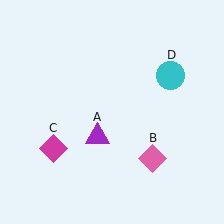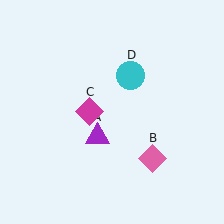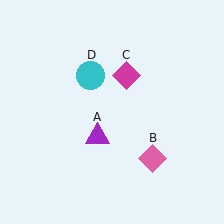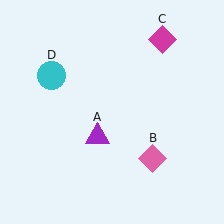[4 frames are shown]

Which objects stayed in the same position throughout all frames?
Purple triangle (object A) and pink diamond (object B) remained stationary.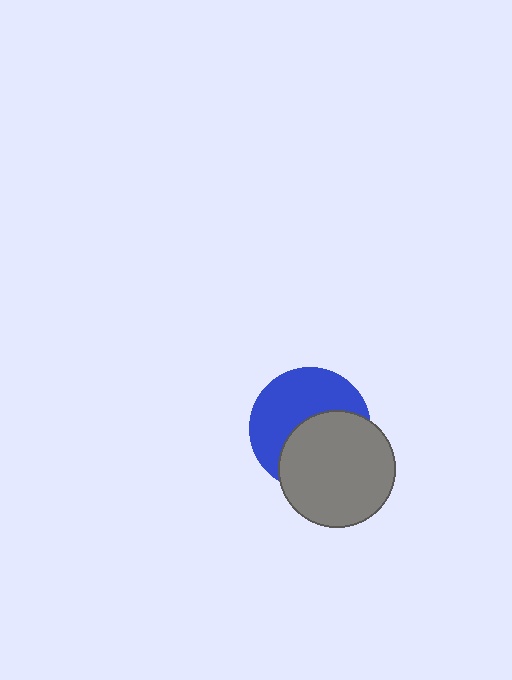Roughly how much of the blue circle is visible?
About half of it is visible (roughly 52%).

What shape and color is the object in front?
The object in front is a gray circle.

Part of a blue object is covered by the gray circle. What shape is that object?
It is a circle.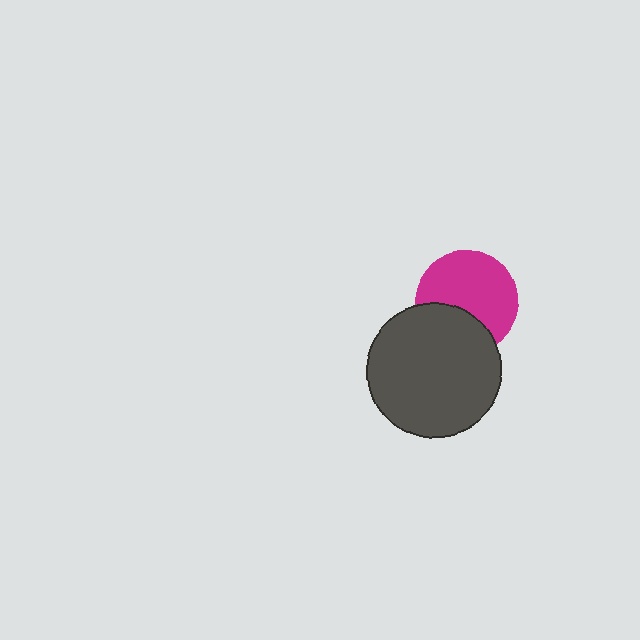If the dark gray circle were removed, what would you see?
You would see the complete magenta circle.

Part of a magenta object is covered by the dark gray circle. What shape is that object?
It is a circle.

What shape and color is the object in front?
The object in front is a dark gray circle.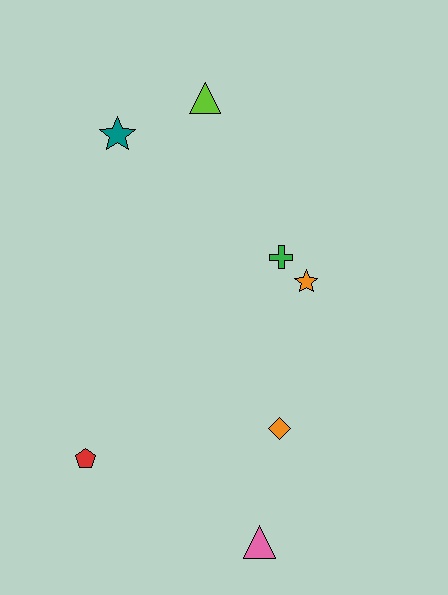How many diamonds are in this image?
There is 1 diamond.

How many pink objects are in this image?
There is 1 pink object.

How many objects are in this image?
There are 7 objects.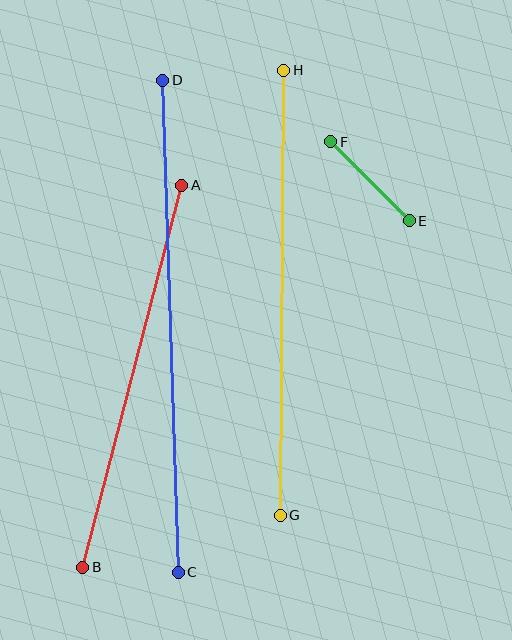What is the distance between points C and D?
The distance is approximately 492 pixels.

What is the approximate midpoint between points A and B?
The midpoint is at approximately (132, 376) pixels.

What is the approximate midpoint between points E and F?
The midpoint is at approximately (370, 181) pixels.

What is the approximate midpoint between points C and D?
The midpoint is at approximately (170, 326) pixels.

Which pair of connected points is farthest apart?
Points C and D are farthest apart.